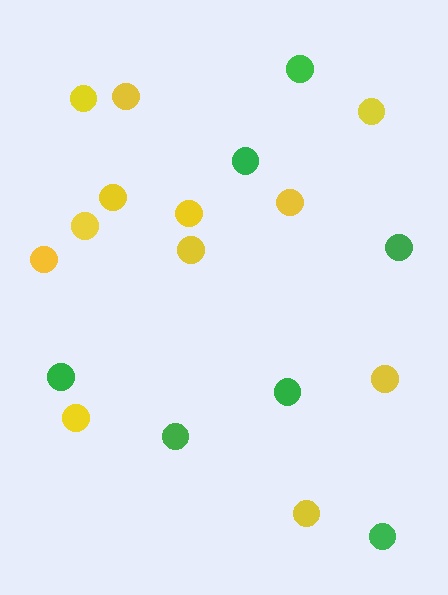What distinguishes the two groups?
There are 2 groups: one group of yellow circles (12) and one group of green circles (7).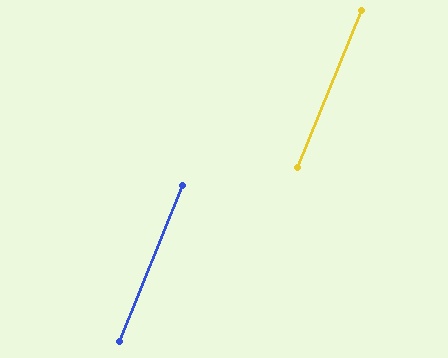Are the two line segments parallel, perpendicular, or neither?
Parallel — their directions differ by only 0.6°.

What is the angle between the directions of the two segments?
Approximately 1 degree.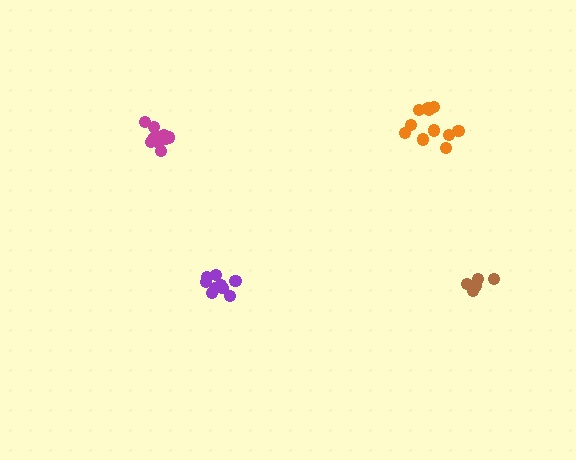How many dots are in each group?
Group 1: 9 dots, Group 2: 11 dots, Group 3: 5 dots, Group 4: 11 dots (36 total).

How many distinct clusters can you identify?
There are 4 distinct clusters.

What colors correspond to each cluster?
The clusters are colored: purple, magenta, brown, orange.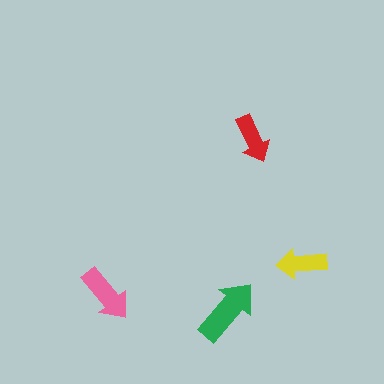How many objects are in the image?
There are 4 objects in the image.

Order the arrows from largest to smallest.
the green one, the pink one, the yellow one, the red one.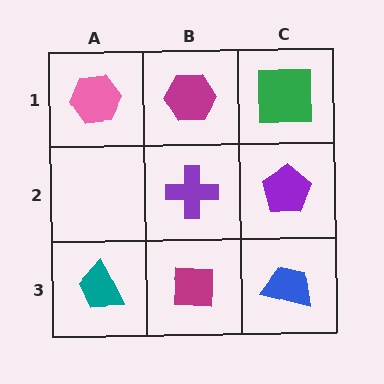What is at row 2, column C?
A purple pentagon.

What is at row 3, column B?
A magenta square.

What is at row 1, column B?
A magenta hexagon.